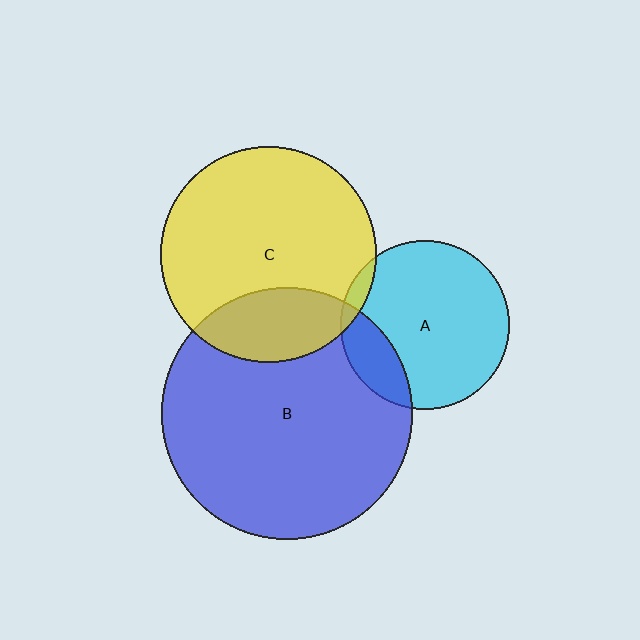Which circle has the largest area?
Circle B (blue).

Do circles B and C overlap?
Yes.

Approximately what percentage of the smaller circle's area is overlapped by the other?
Approximately 25%.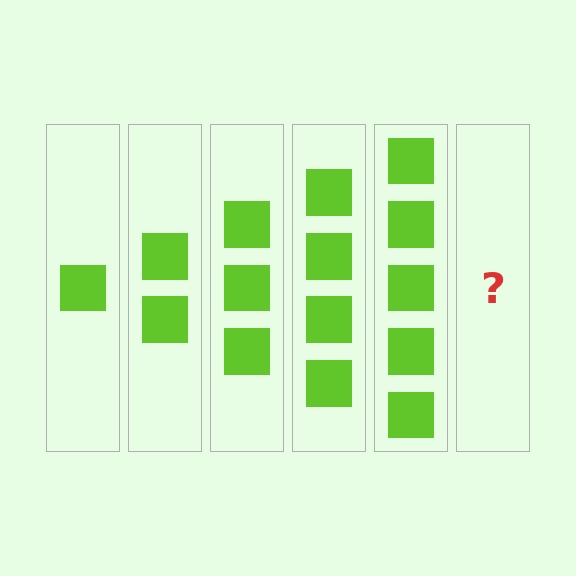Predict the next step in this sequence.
The next step is 6 squares.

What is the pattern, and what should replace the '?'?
The pattern is that each step adds one more square. The '?' should be 6 squares.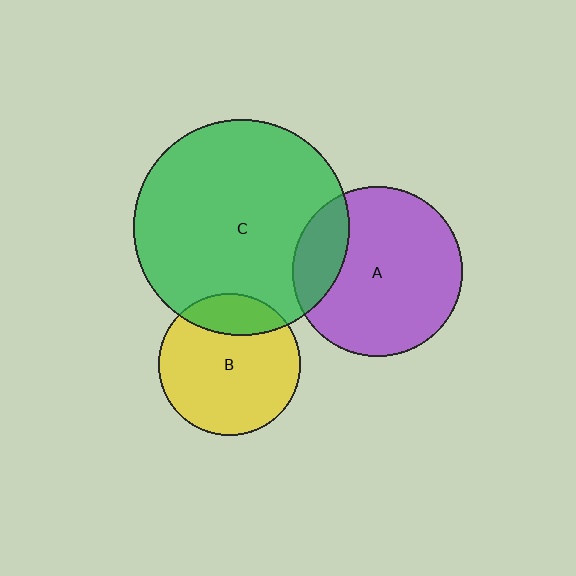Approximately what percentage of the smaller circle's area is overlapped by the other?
Approximately 20%.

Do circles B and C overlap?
Yes.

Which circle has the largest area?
Circle C (green).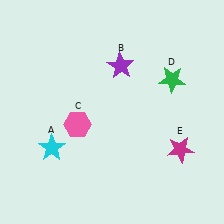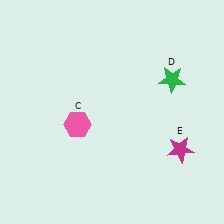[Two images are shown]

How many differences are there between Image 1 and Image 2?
There are 2 differences between the two images.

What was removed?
The purple star (B), the cyan star (A) were removed in Image 2.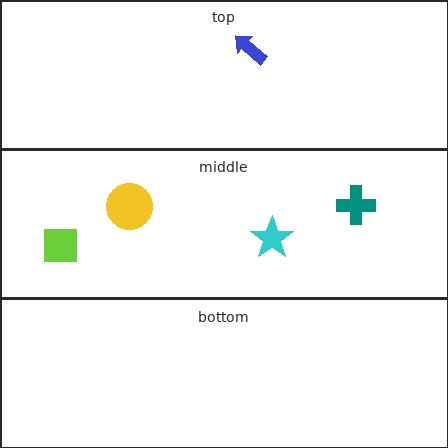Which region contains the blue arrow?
The top region.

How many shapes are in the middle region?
4.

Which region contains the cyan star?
The middle region.